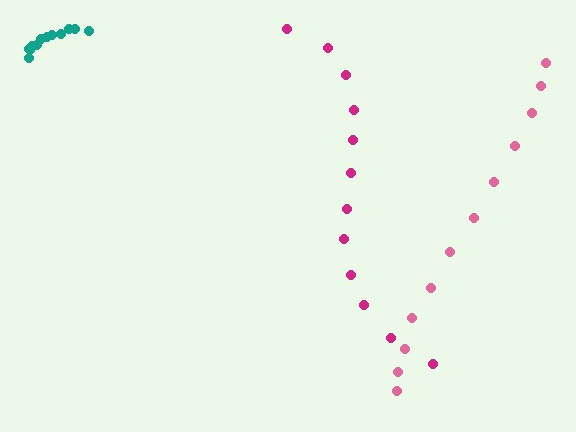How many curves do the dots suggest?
There are 3 distinct paths.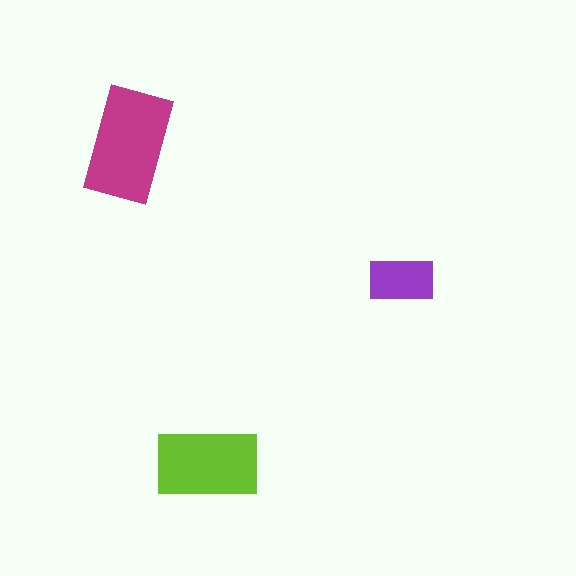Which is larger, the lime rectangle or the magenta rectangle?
The magenta one.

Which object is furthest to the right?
The purple rectangle is rightmost.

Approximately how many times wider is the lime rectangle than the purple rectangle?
About 1.5 times wider.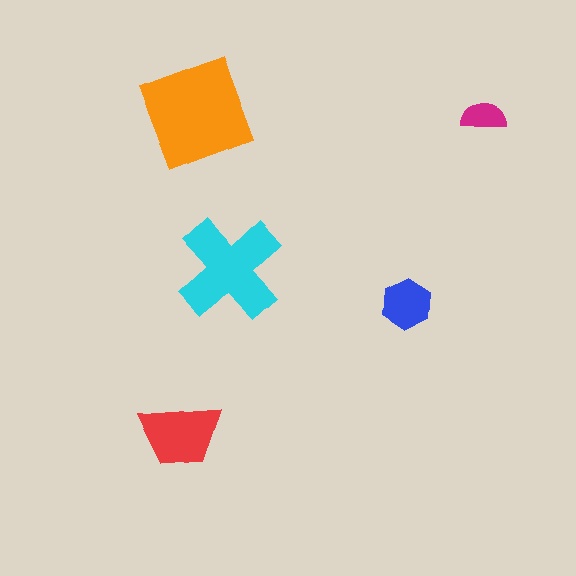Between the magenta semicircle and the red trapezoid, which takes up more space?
The red trapezoid.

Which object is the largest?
The orange square.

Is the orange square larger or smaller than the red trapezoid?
Larger.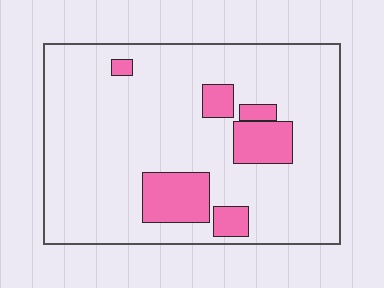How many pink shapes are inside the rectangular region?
6.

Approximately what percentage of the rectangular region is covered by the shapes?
Approximately 15%.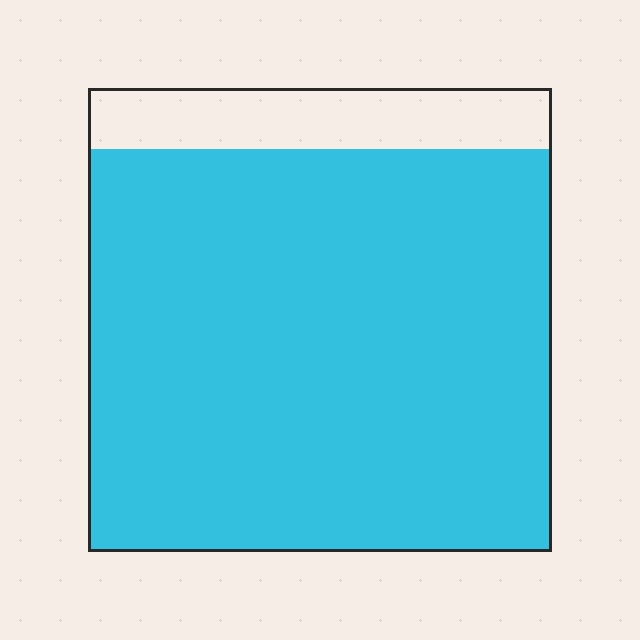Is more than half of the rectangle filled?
Yes.